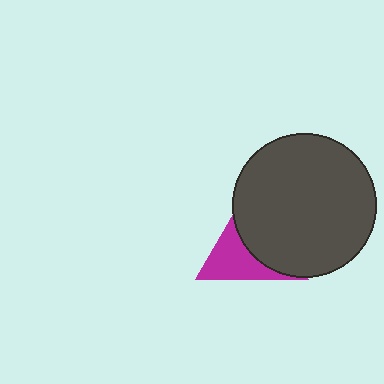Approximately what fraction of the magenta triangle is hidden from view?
Roughly 57% of the magenta triangle is hidden behind the dark gray circle.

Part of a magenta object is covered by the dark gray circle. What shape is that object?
It is a triangle.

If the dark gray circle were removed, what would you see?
You would see the complete magenta triangle.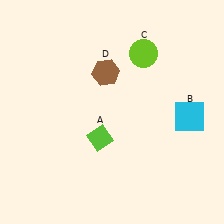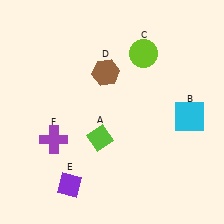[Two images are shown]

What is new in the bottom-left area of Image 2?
A purple cross (F) was added in the bottom-left area of Image 2.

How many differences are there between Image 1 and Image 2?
There are 2 differences between the two images.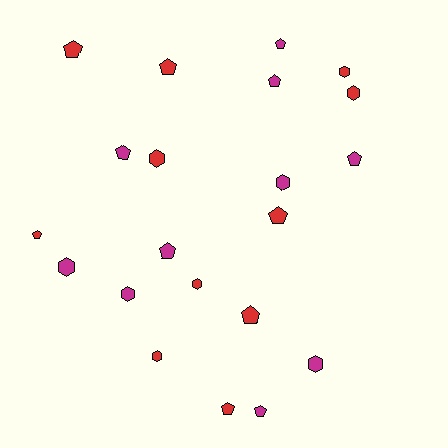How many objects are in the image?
There are 21 objects.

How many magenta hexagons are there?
There are 4 magenta hexagons.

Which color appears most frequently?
Red, with 11 objects.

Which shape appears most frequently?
Pentagon, with 12 objects.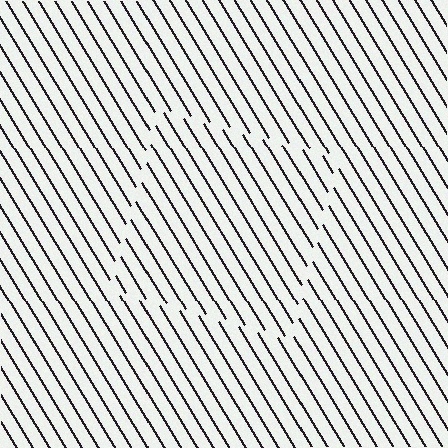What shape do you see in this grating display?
An illusory square. The interior of the shape contains the same grating, shifted by half a period — the contour is defined by the phase discontinuity where line-ends from the inner and outer gratings abut.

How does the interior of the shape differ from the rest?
The interior of the shape contains the same grating, shifted by half a period — the contour is defined by the phase discontinuity where line-ends from the inner and outer gratings abut.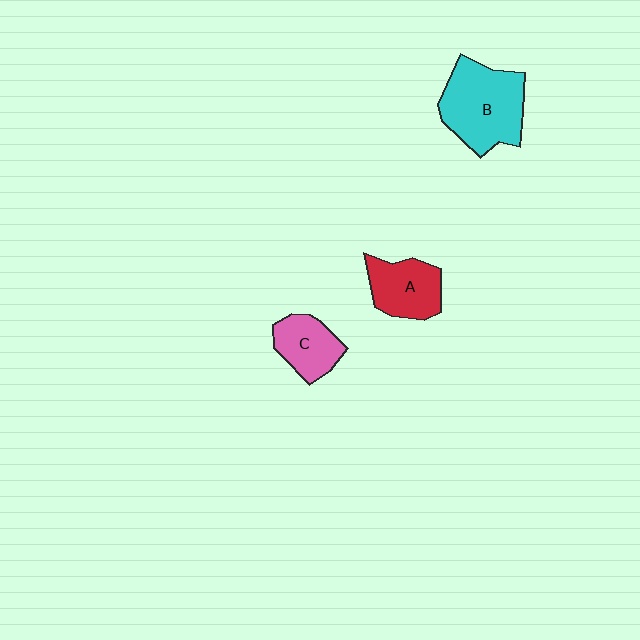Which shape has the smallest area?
Shape C (pink).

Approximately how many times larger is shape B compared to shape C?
Approximately 1.9 times.